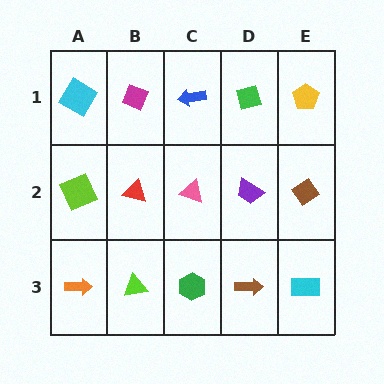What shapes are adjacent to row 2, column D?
A green square (row 1, column D), a brown arrow (row 3, column D), a pink triangle (row 2, column C), a brown diamond (row 2, column E).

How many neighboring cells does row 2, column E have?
3.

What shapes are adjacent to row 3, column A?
A lime square (row 2, column A), a lime triangle (row 3, column B).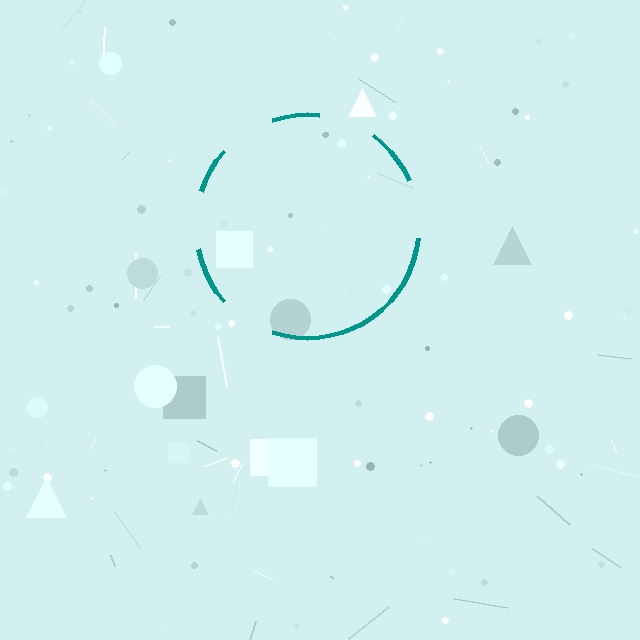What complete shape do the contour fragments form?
The contour fragments form a circle.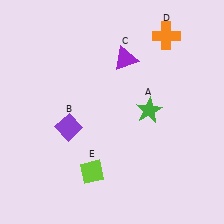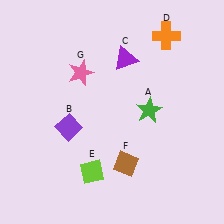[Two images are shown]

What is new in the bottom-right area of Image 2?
A brown diamond (F) was added in the bottom-right area of Image 2.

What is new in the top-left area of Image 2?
A pink star (G) was added in the top-left area of Image 2.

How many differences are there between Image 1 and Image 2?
There are 2 differences between the two images.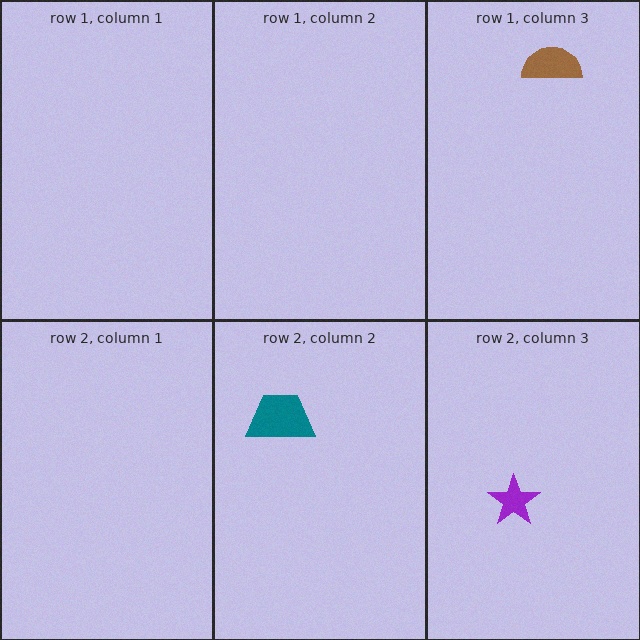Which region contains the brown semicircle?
The row 1, column 3 region.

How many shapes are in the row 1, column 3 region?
1.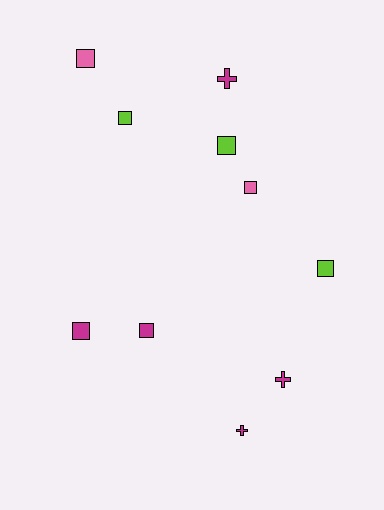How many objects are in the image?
There are 10 objects.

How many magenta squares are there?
There are 2 magenta squares.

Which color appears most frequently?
Magenta, with 5 objects.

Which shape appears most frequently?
Square, with 7 objects.